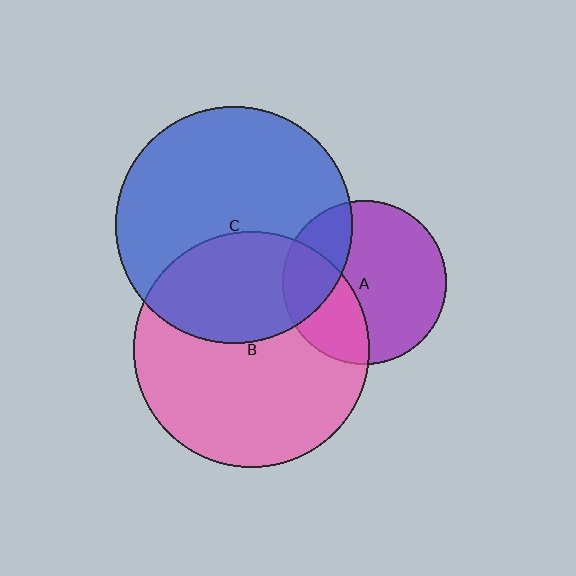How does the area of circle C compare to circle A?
Approximately 2.1 times.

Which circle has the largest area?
Circle C (blue).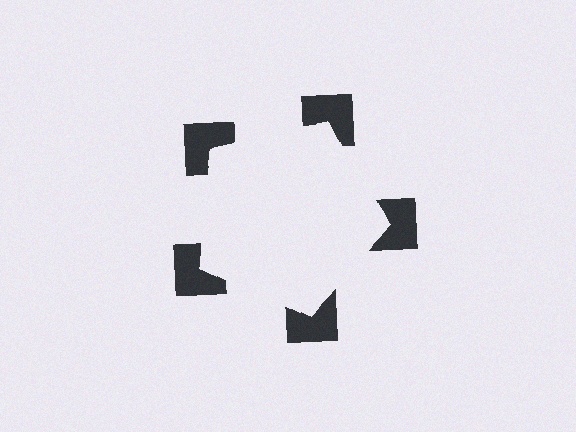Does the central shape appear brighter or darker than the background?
It typically appears slightly brighter than the background, even though no actual brightness change is drawn.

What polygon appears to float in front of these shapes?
An illusory pentagon — its edges are inferred from the aligned wedge cuts in the notched squares, not physically drawn.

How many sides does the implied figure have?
5 sides.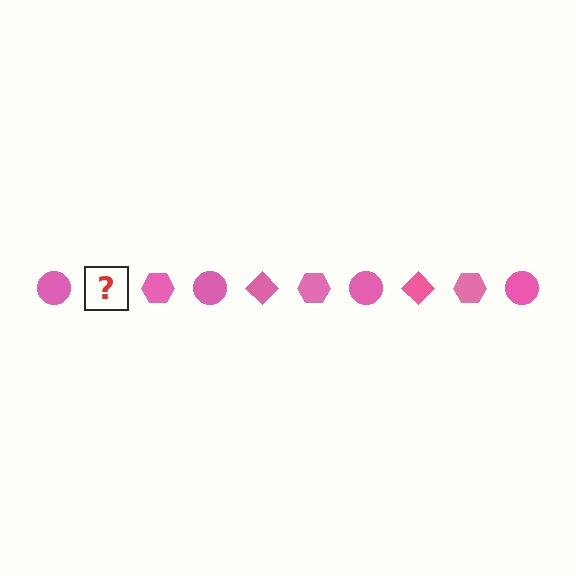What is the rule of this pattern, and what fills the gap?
The rule is that the pattern cycles through circle, diamond, hexagon shapes in pink. The gap should be filled with a pink diamond.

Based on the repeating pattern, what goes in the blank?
The blank should be a pink diamond.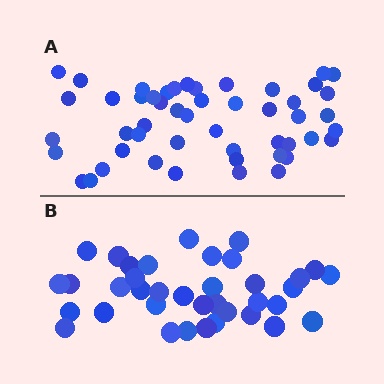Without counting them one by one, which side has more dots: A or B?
Region A (the top region) has more dots.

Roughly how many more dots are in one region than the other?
Region A has approximately 15 more dots than region B.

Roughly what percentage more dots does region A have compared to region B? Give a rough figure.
About 35% more.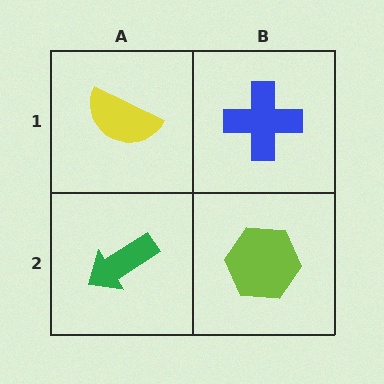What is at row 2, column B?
A lime hexagon.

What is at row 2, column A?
A green arrow.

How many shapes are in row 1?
2 shapes.